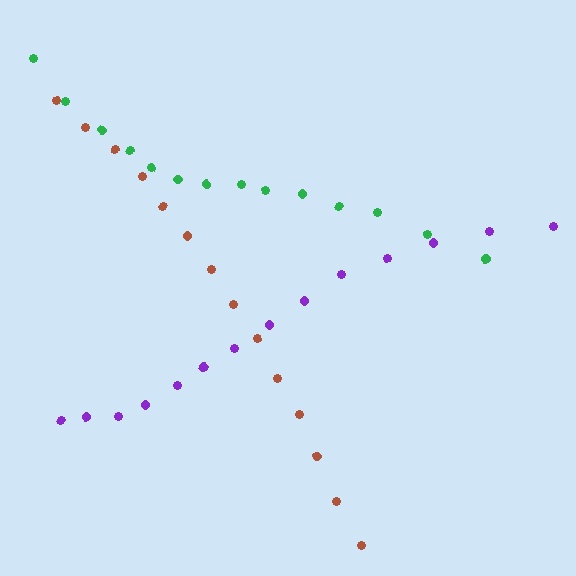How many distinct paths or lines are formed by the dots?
There are 3 distinct paths.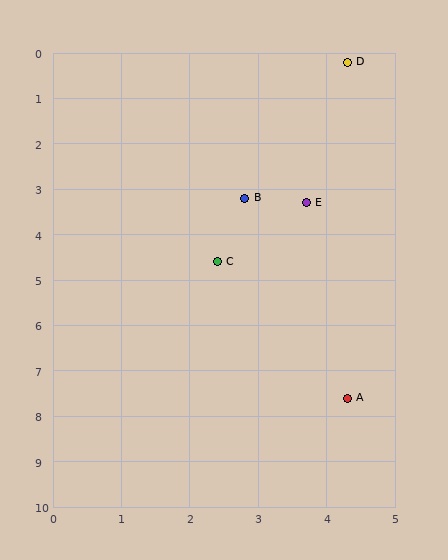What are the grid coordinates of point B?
Point B is at approximately (2.8, 3.2).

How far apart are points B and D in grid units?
Points B and D are about 3.4 grid units apart.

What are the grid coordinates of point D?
Point D is at approximately (4.3, 0.2).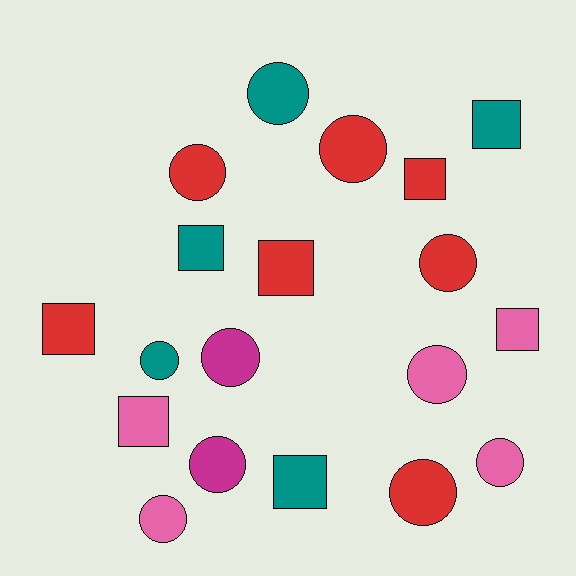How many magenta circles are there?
There are 2 magenta circles.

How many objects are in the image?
There are 19 objects.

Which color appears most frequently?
Red, with 7 objects.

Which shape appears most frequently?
Circle, with 11 objects.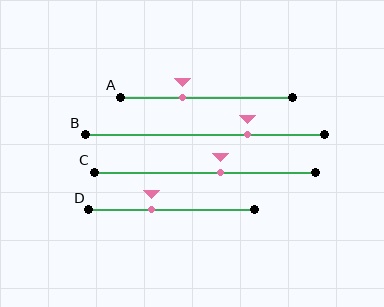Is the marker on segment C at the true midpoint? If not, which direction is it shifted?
No, the marker on segment C is shifted to the right by about 7% of the segment length.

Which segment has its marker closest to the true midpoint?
Segment C has its marker closest to the true midpoint.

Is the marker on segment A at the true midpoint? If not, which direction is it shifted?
No, the marker on segment A is shifted to the left by about 14% of the segment length.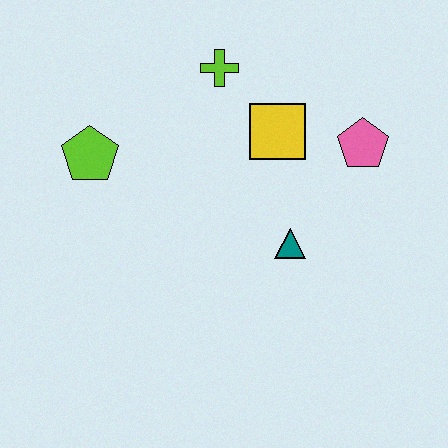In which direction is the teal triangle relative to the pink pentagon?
The teal triangle is below the pink pentagon.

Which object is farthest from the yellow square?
The lime pentagon is farthest from the yellow square.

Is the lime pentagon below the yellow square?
Yes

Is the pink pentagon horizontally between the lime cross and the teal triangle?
No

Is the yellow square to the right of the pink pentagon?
No